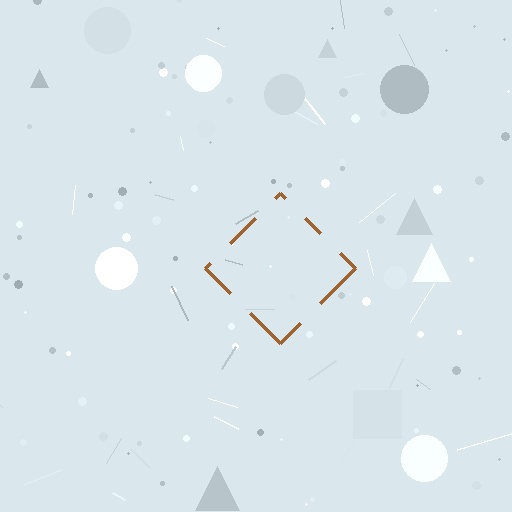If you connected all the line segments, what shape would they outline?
They would outline a diamond.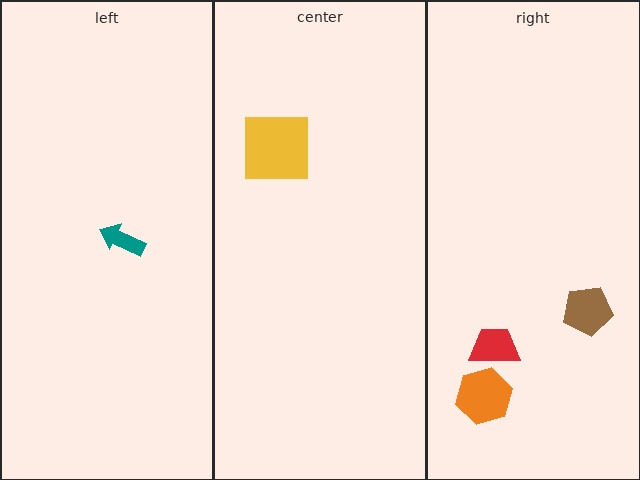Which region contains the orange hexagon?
The right region.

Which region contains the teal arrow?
The left region.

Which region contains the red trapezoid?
The right region.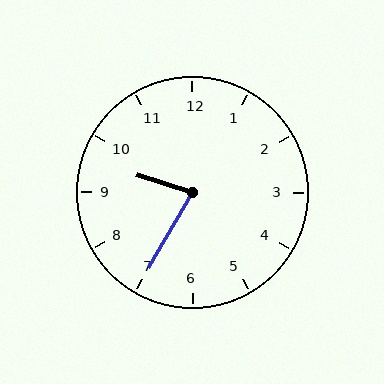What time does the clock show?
9:35.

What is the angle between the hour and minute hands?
Approximately 78 degrees.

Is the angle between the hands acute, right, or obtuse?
It is acute.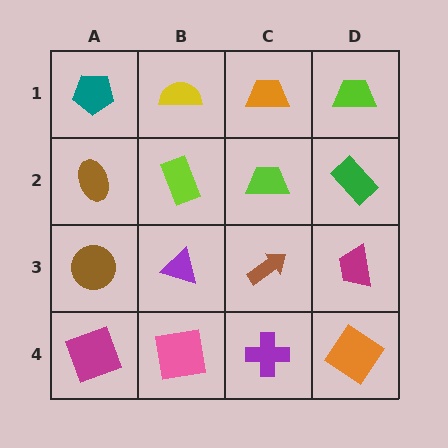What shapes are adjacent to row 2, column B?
A yellow semicircle (row 1, column B), a purple triangle (row 3, column B), a brown ellipse (row 2, column A), a lime trapezoid (row 2, column C).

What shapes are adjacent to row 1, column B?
A lime rectangle (row 2, column B), a teal pentagon (row 1, column A), an orange trapezoid (row 1, column C).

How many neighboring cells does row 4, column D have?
2.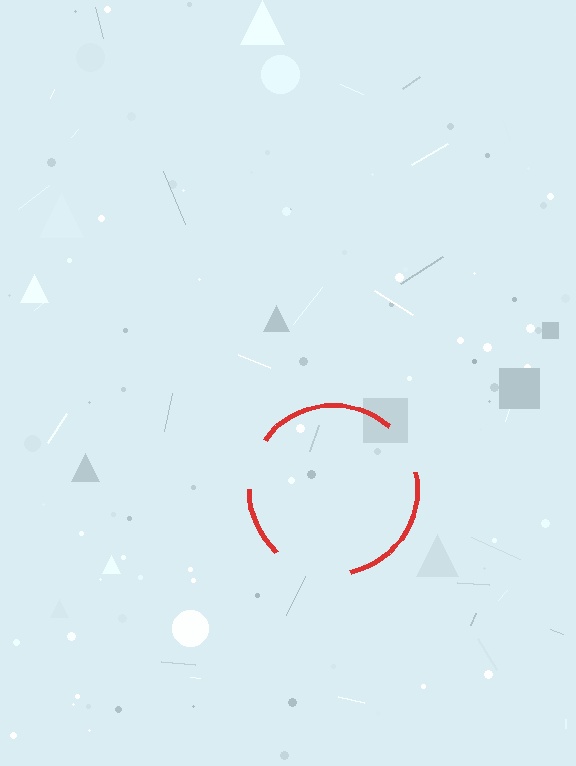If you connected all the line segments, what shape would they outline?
They would outline a circle.